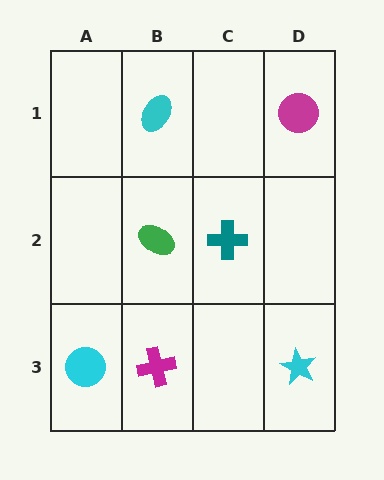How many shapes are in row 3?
3 shapes.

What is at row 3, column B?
A magenta cross.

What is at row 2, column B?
A green ellipse.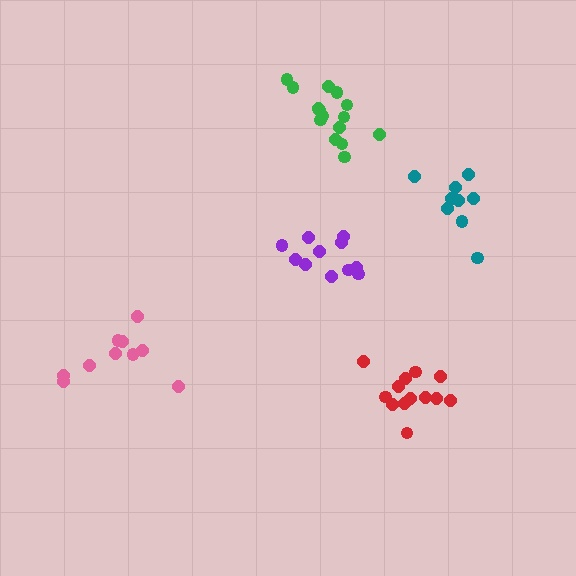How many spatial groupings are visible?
There are 5 spatial groupings.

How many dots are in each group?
Group 1: 13 dots, Group 2: 11 dots, Group 3: 10 dots, Group 4: 15 dots, Group 5: 9 dots (58 total).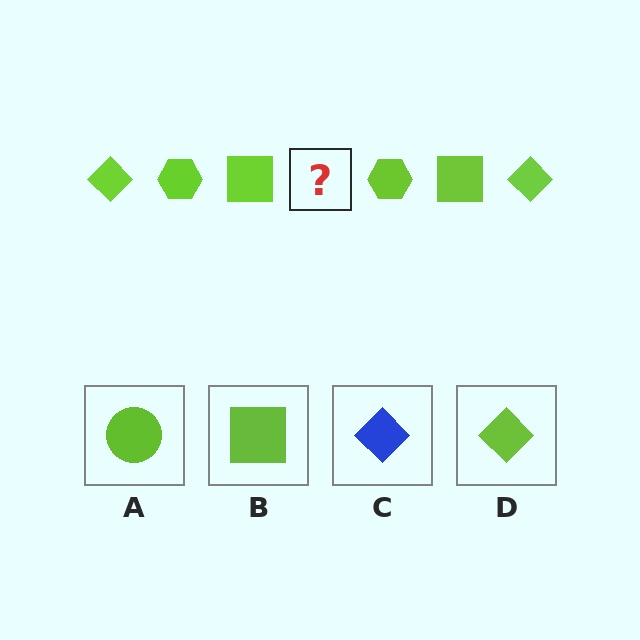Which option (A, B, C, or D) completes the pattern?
D.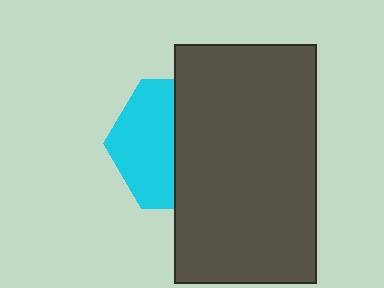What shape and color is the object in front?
The object in front is a dark gray rectangle.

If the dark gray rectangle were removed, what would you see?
You would see the complete cyan hexagon.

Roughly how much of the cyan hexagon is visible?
About half of it is visible (roughly 46%).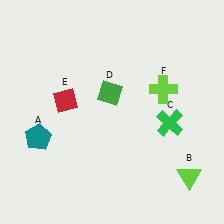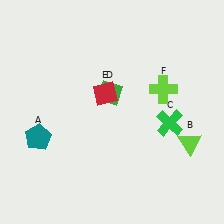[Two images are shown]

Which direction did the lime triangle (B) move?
The lime triangle (B) moved up.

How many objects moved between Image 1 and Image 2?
2 objects moved between the two images.